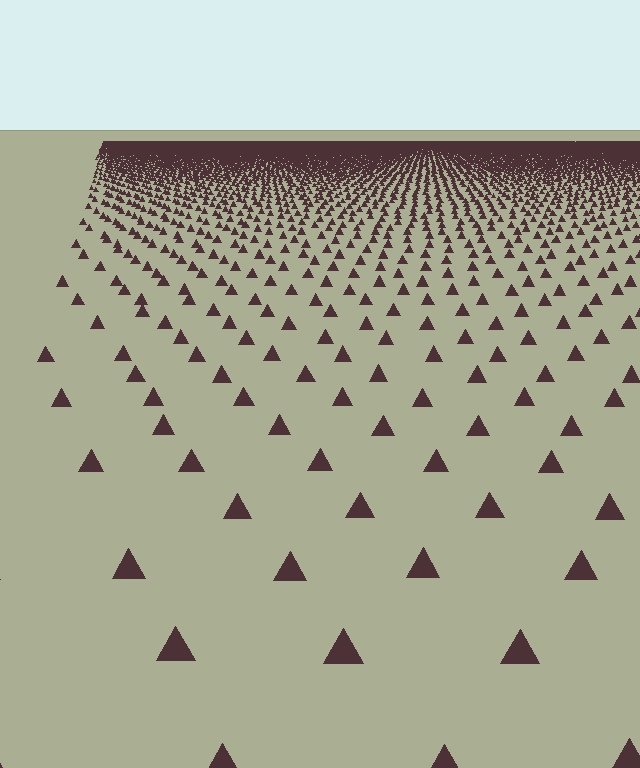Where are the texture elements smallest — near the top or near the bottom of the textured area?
Near the top.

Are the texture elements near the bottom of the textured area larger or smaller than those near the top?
Larger. Near the bottom, elements are closer to the viewer and appear at a bigger on-screen size.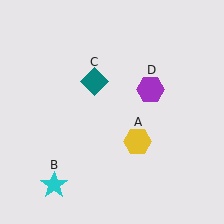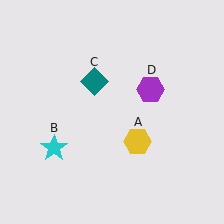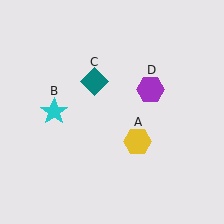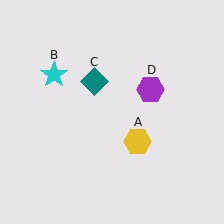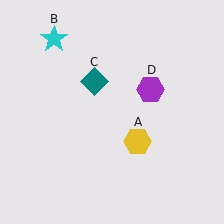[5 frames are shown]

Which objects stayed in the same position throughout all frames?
Yellow hexagon (object A) and teal diamond (object C) and purple hexagon (object D) remained stationary.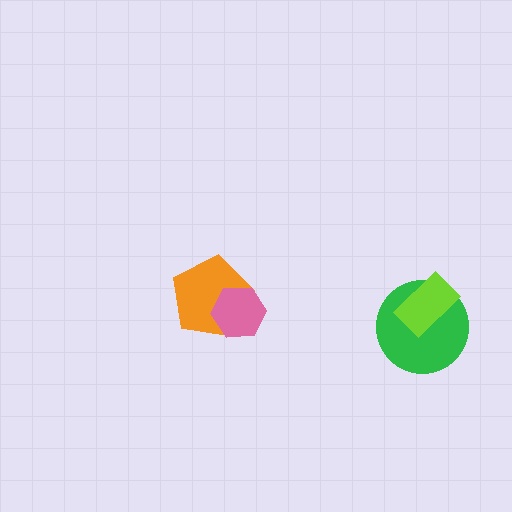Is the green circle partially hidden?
Yes, it is partially covered by another shape.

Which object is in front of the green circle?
The lime rectangle is in front of the green circle.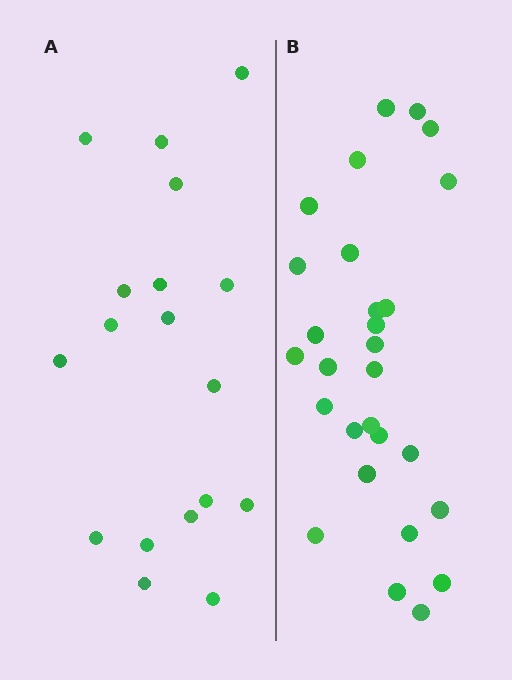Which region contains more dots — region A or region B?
Region B (the right region) has more dots.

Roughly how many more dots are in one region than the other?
Region B has roughly 10 or so more dots than region A.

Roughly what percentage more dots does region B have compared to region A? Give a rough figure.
About 55% more.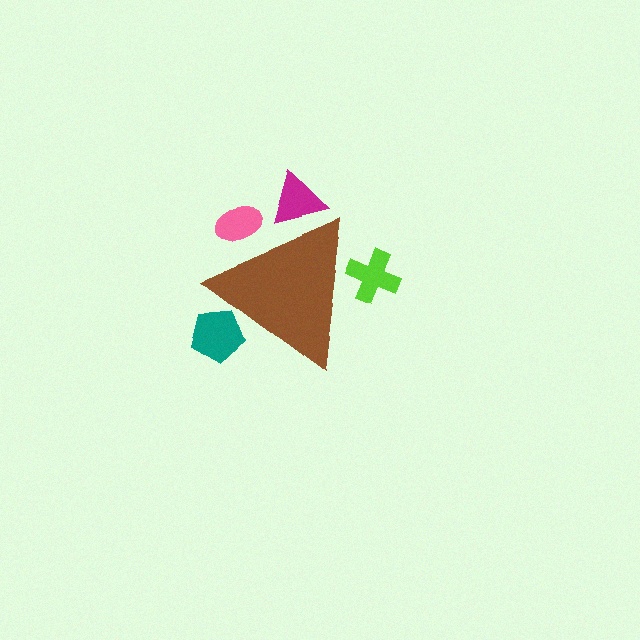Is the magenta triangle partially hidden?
Yes, the magenta triangle is partially hidden behind the brown triangle.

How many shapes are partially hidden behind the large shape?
4 shapes are partially hidden.